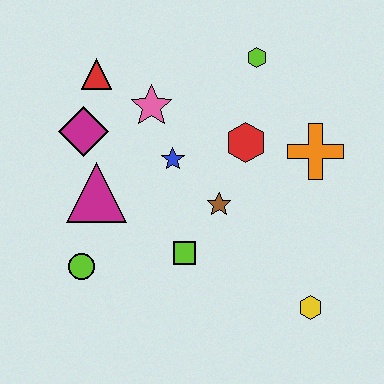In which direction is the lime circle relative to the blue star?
The lime circle is below the blue star.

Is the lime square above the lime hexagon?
No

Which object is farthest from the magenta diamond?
The yellow hexagon is farthest from the magenta diamond.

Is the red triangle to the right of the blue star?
No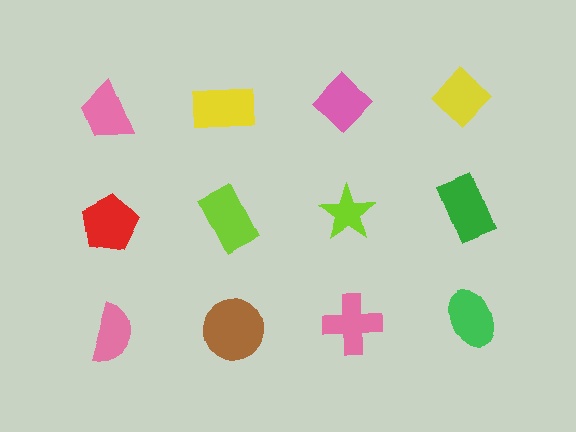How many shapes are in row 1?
4 shapes.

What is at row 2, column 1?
A red pentagon.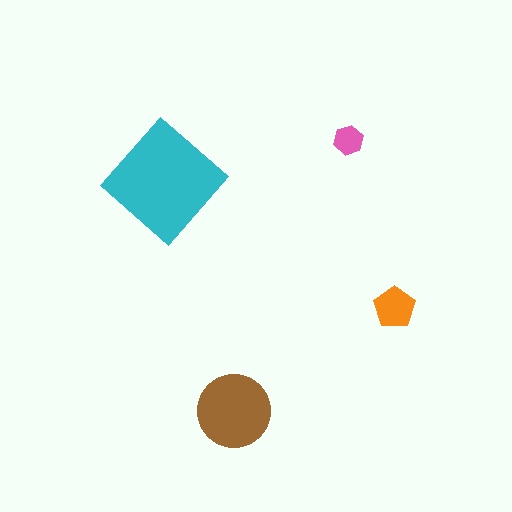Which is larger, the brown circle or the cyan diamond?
The cyan diamond.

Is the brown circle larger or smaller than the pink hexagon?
Larger.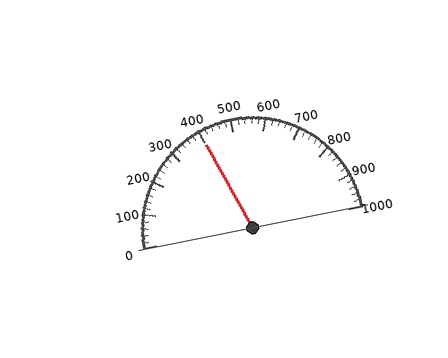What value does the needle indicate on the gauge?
The needle indicates approximately 400.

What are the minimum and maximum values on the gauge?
The gauge ranges from 0 to 1000.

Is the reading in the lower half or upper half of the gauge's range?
The reading is in the lower half of the range (0 to 1000).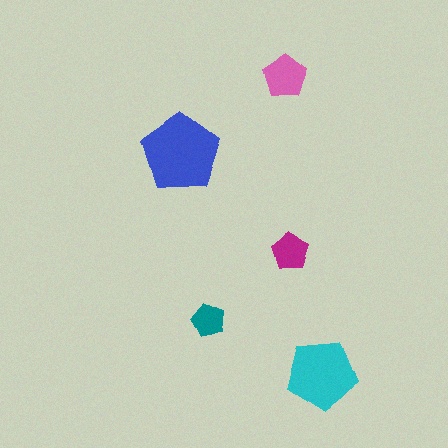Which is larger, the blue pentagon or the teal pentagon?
The blue one.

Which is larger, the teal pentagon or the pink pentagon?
The pink one.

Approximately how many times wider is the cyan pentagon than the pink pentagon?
About 1.5 times wider.